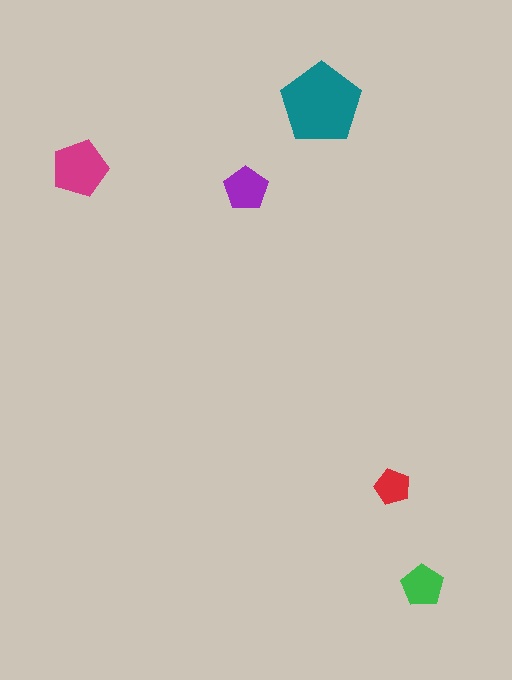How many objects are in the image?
There are 5 objects in the image.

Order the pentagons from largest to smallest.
the teal one, the magenta one, the purple one, the green one, the red one.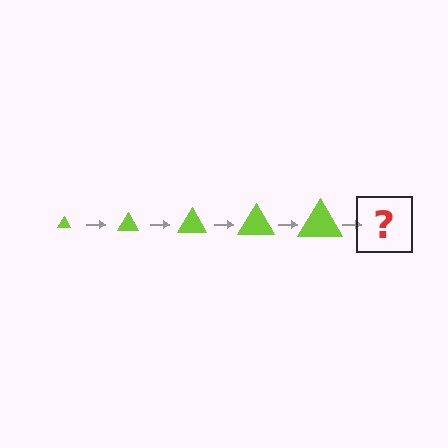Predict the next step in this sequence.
The next step is a lime triangle, larger than the previous one.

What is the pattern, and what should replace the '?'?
The pattern is that the triangle gets progressively larger each step. The '?' should be a lime triangle, larger than the previous one.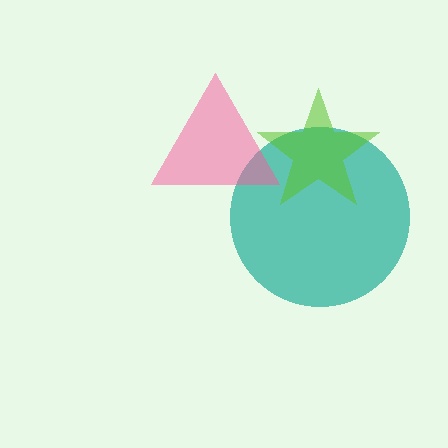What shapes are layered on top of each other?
The layered shapes are: a teal circle, a pink triangle, a lime star.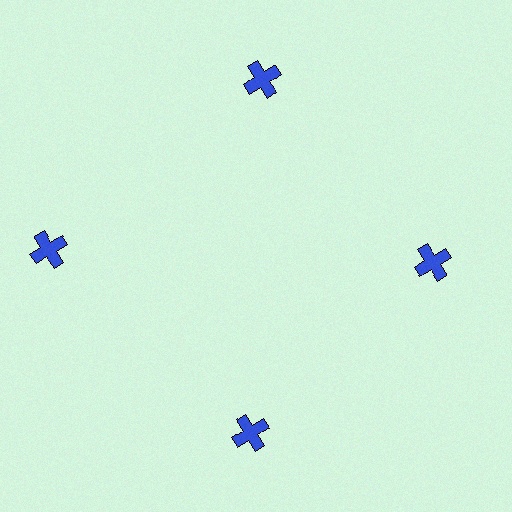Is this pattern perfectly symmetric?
No. The 4 blue crosses are arranged in a ring, but one element near the 9 o'clock position is pushed outward from the center, breaking the 4-fold rotational symmetry.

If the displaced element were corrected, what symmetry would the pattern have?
It would have 4-fold rotational symmetry — the pattern would map onto itself every 90 degrees.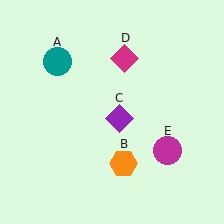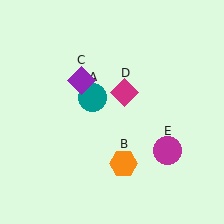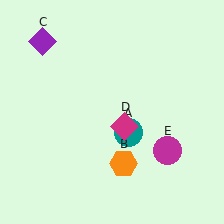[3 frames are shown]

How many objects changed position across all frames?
3 objects changed position: teal circle (object A), purple diamond (object C), magenta diamond (object D).